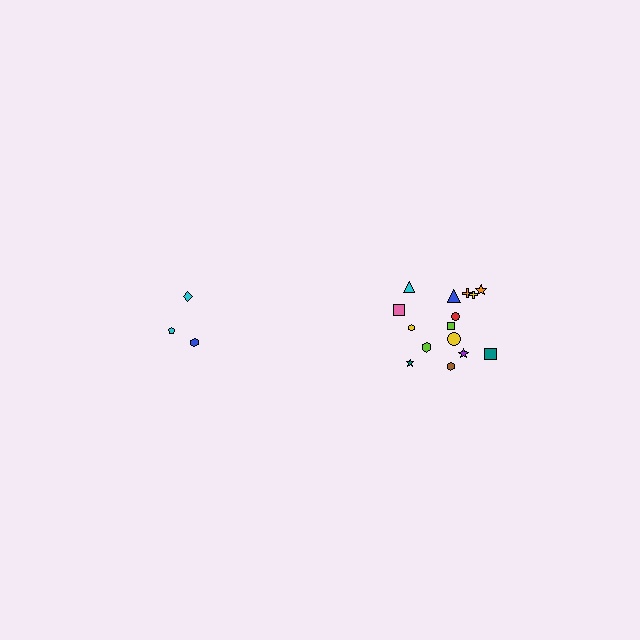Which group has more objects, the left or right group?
The right group.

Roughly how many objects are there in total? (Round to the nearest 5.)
Roughly 20 objects in total.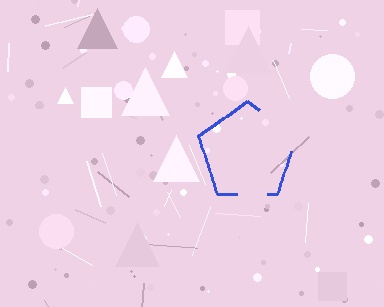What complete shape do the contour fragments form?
The contour fragments form a pentagon.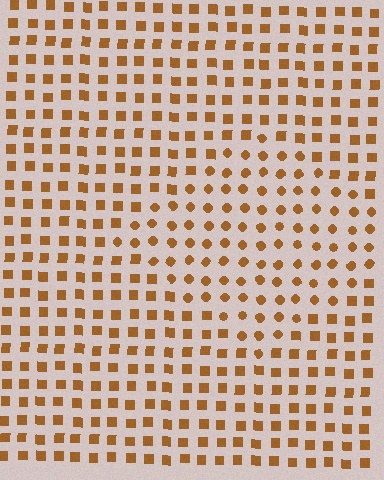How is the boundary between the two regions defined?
The boundary is defined by a change in element shape: circles inside vs. squares outside. All elements share the same color and spacing.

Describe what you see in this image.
The image is filled with small brown elements arranged in a uniform grid. A diamond-shaped region contains circles, while the surrounding area contains squares. The boundary is defined purely by the change in element shape.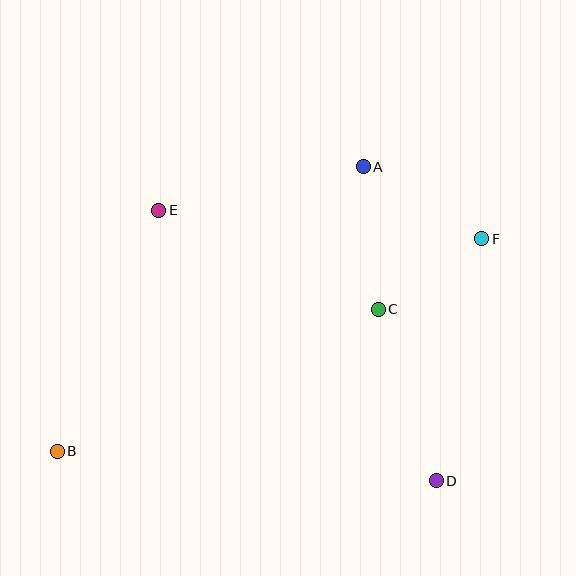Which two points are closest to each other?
Points C and F are closest to each other.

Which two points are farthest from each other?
Points B and F are farthest from each other.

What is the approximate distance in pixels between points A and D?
The distance between A and D is approximately 322 pixels.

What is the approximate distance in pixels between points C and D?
The distance between C and D is approximately 181 pixels.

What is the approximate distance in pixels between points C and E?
The distance between C and E is approximately 241 pixels.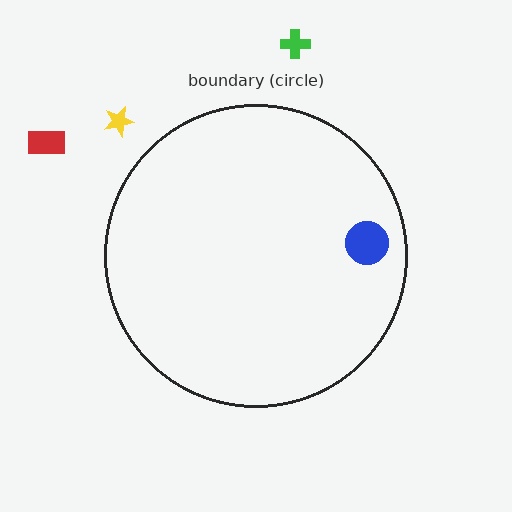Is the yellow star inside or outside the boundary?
Outside.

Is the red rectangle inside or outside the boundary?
Outside.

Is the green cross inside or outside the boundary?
Outside.